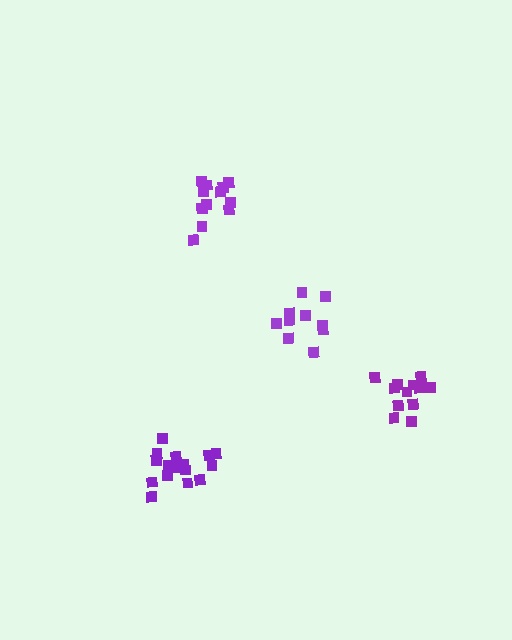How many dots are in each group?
Group 1: 16 dots, Group 2: 10 dots, Group 3: 12 dots, Group 4: 12 dots (50 total).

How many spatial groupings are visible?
There are 4 spatial groupings.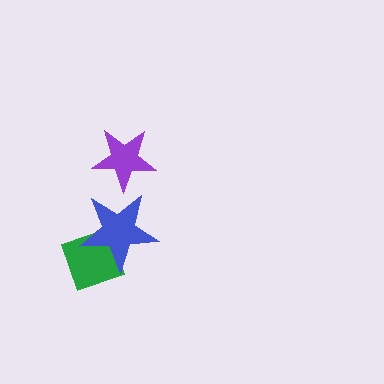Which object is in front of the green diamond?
The blue star is in front of the green diamond.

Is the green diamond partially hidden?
Yes, it is partially covered by another shape.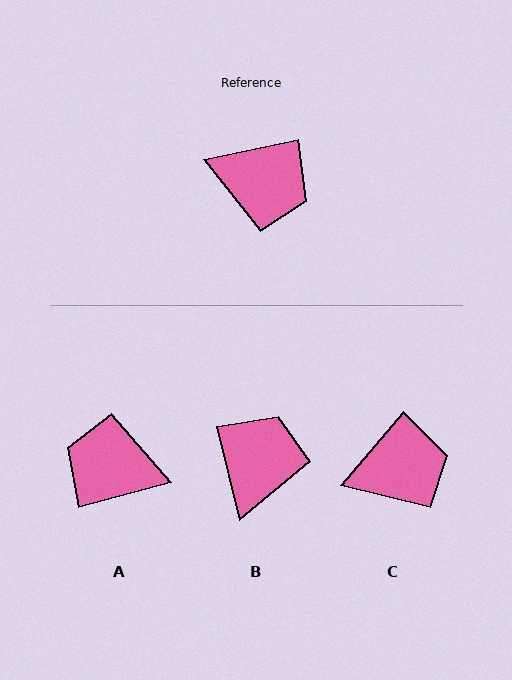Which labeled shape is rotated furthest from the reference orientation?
A, about 177 degrees away.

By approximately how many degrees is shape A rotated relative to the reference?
Approximately 177 degrees clockwise.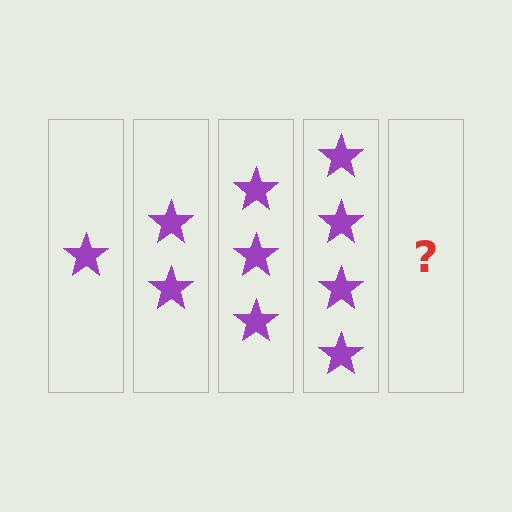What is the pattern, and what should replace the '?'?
The pattern is that each step adds one more star. The '?' should be 5 stars.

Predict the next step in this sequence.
The next step is 5 stars.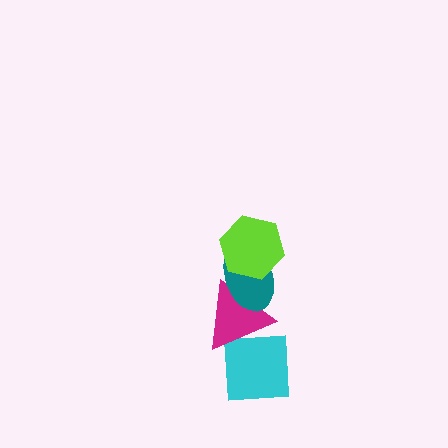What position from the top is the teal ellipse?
The teal ellipse is 2nd from the top.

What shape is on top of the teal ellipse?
The lime hexagon is on top of the teal ellipse.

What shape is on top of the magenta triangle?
The teal ellipse is on top of the magenta triangle.